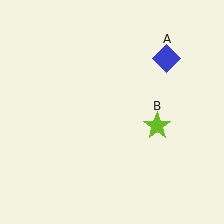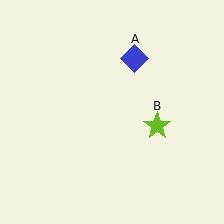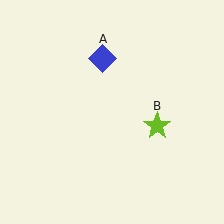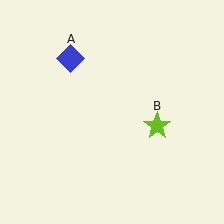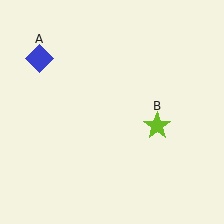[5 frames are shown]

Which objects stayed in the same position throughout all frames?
Lime star (object B) remained stationary.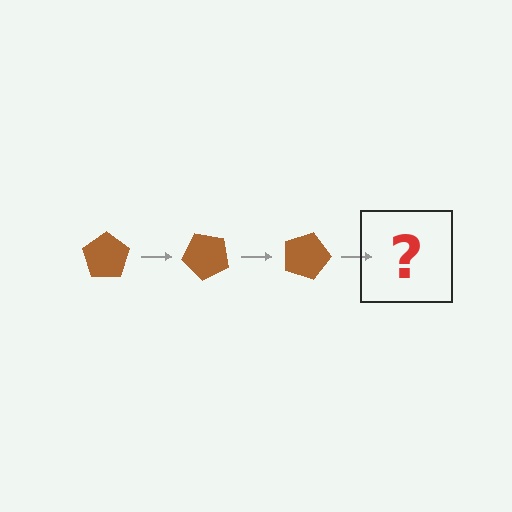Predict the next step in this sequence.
The next step is a brown pentagon rotated 135 degrees.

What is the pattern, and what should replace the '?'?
The pattern is that the pentagon rotates 45 degrees each step. The '?' should be a brown pentagon rotated 135 degrees.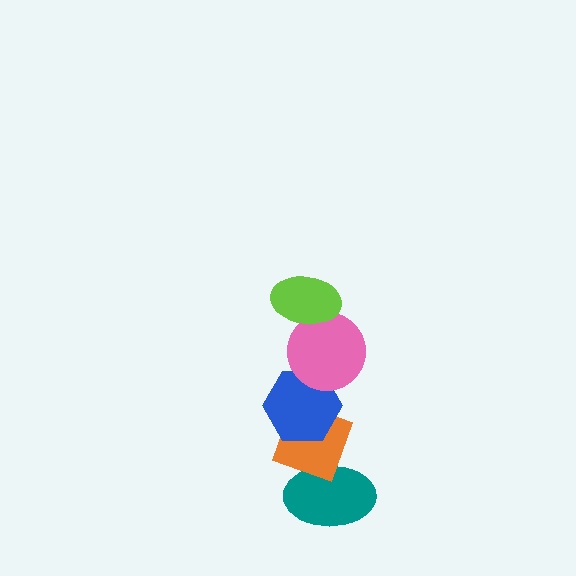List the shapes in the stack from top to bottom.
From top to bottom: the lime ellipse, the pink circle, the blue hexagon, the orange diamond, the teal ellipse.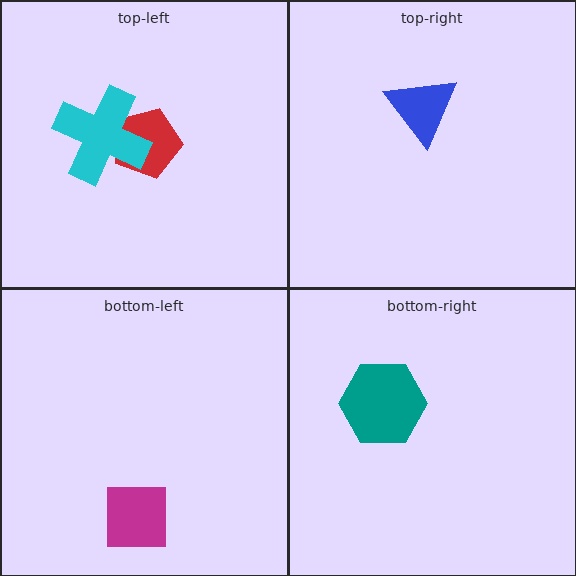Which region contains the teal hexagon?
The bottom-right region.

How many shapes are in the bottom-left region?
1.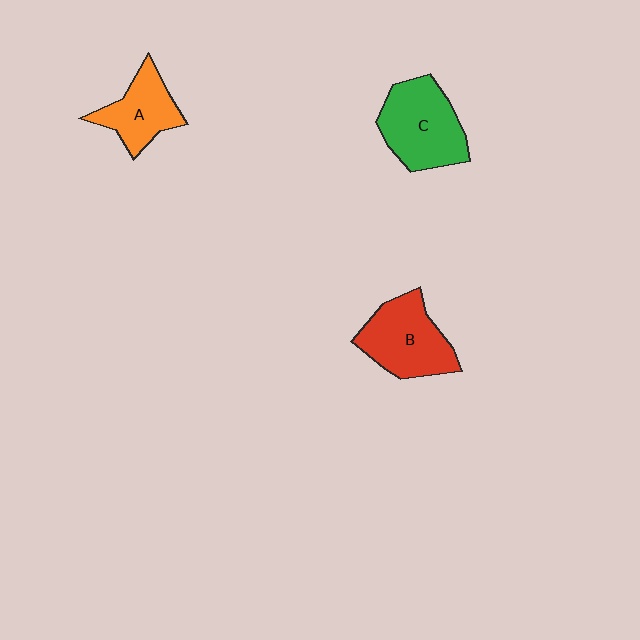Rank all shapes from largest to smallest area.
From largest to smallest: C (green), B (red), A (orange).